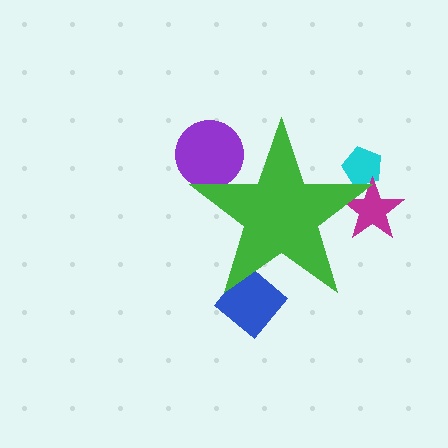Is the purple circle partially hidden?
Yes, the purple circle is partially hidden behind the green star.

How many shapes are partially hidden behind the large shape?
4 shapes are partially hidden.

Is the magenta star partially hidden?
Yes, the magenta star is partially hidden behind the green star.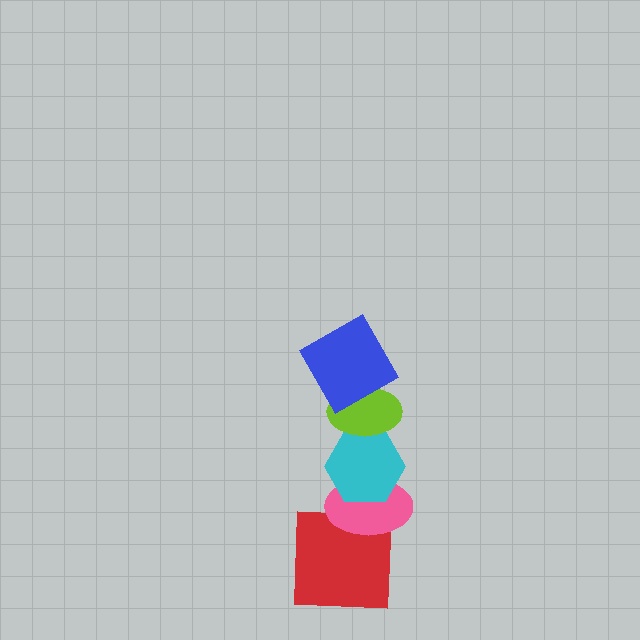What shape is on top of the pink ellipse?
The cyan hexagon is on top of the pink ellipse.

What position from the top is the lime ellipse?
The lime ellipse is 2nd from the top.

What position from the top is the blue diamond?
The blue diamond is 1st from the top.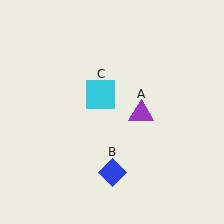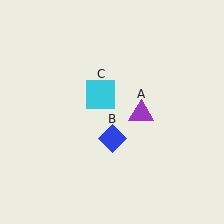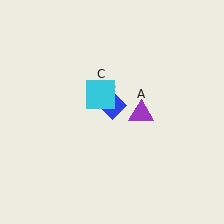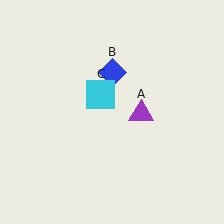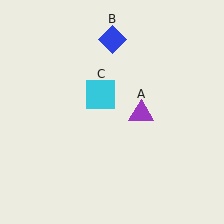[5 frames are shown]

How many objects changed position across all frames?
1 object changed position: blue diamond (object B).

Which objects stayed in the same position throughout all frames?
Purple triangle (object A) and cyan square (object C) remained stationary.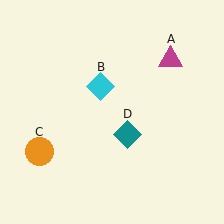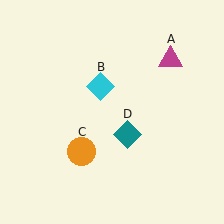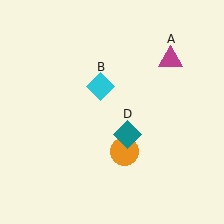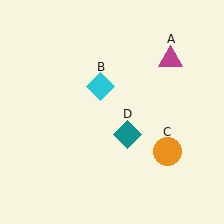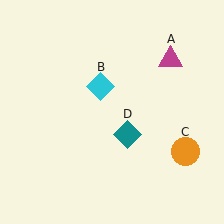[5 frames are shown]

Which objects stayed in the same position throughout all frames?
Magenta triangle (object A) and cyan diamond (object B) and teal diamond (object D) remained stationary.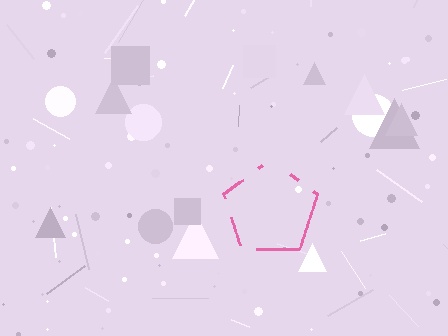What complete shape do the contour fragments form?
The contour fragments form a pentagon.